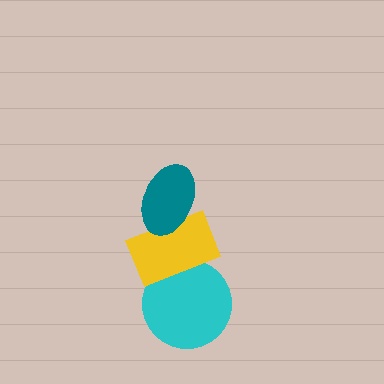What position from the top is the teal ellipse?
The teal ellipse is 1st from the top.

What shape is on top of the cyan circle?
The yellow rectangle is on top of the cyan circle.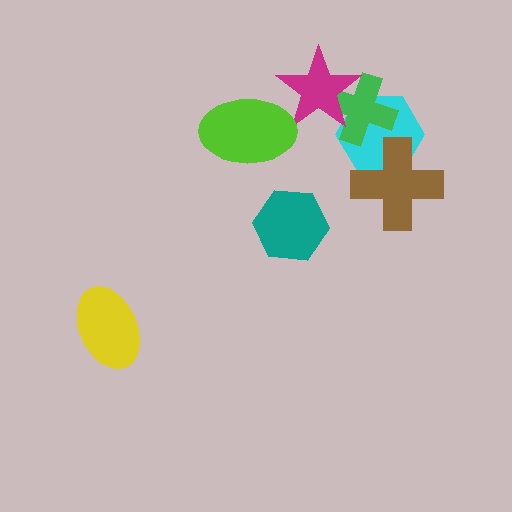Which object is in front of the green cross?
The magenta star is in front of the green cross.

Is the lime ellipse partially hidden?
No, no other shape covers it.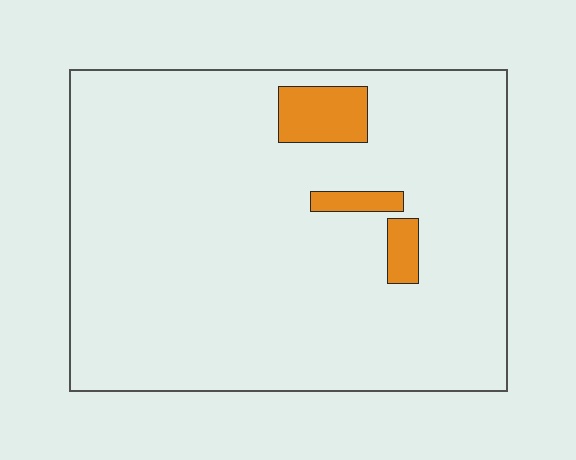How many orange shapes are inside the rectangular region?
3.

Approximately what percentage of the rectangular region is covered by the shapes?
Approximately 5%.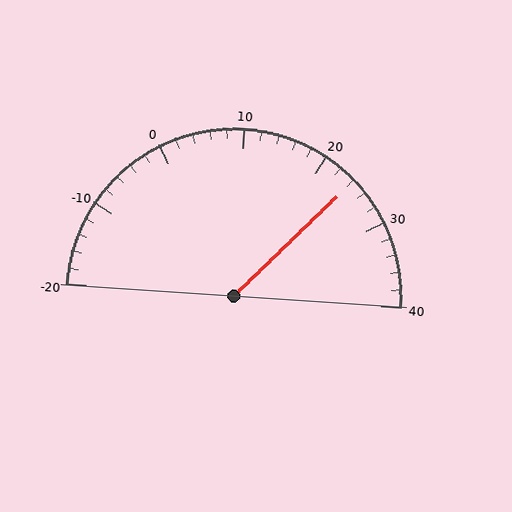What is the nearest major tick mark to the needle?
The nearest major tick mark is 20.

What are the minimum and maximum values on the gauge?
The gauge ranges from -20 to 40.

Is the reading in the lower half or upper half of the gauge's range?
The reading is in the upper half of the range (-20 to 40).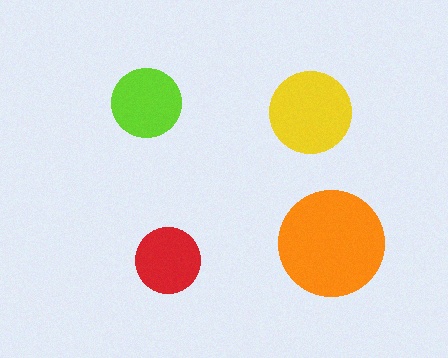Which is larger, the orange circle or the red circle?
The orange one.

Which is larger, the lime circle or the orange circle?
The orange one.